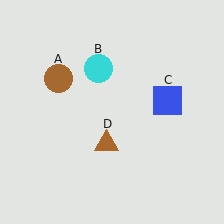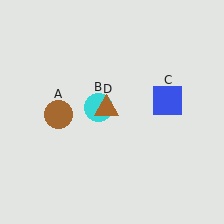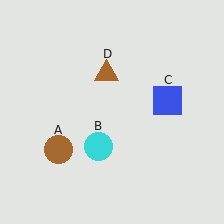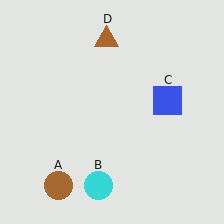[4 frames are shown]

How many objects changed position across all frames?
3 objects changed position: brown circle (object A), cyan circle (object B), brown triangle (object D).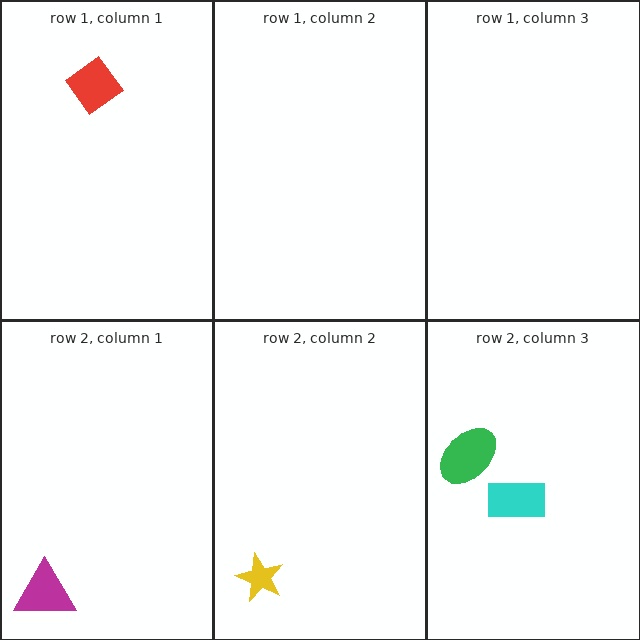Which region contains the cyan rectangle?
The row 2, column 3 region.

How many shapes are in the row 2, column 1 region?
1.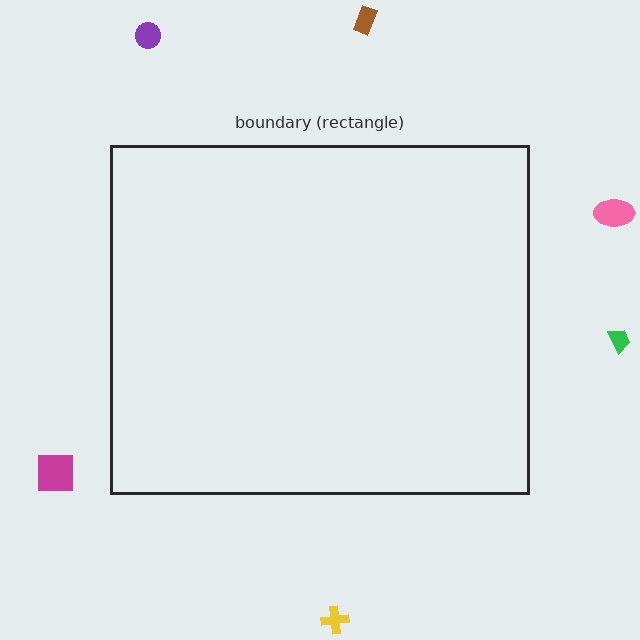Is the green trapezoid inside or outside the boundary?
Outside.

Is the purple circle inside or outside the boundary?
Outside.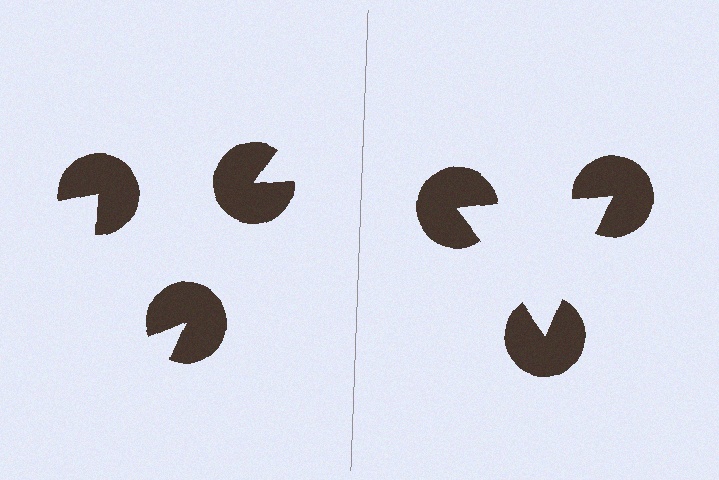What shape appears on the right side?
An illusory triangle.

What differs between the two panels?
The pac-man discs are positioned identically on both sides; only the wedge orientations differ. On the right they align to a triangle; on the left they are misaligned.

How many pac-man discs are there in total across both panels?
6 — 3 on each side.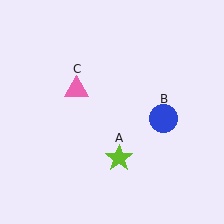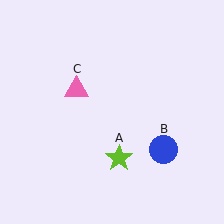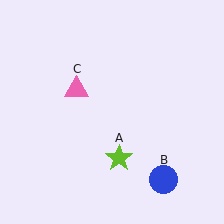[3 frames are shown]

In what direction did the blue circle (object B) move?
The blue circle (object B) moved down.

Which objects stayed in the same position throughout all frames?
Lime star (object A) and pink triangle (object C) remained stationary.